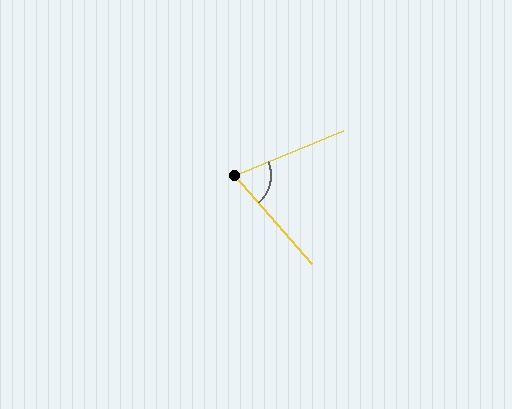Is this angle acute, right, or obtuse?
It is acute.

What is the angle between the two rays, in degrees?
Approximately 71 degrees.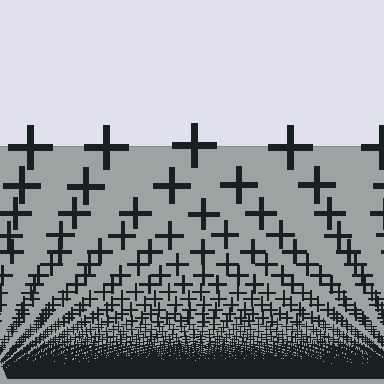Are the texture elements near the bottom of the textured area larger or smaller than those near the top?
Smaller. The gradient is inverted — elements near the bottom are smaller and denser.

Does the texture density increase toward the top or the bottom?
Density increases toward the bottom.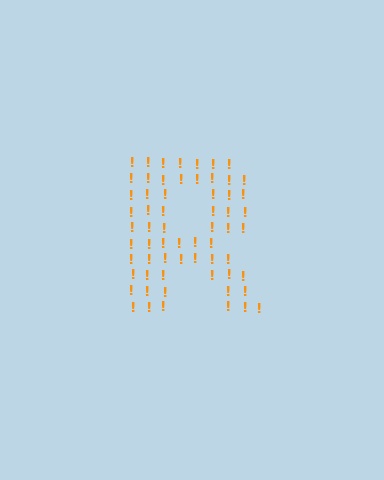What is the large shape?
The large shape is the letter R.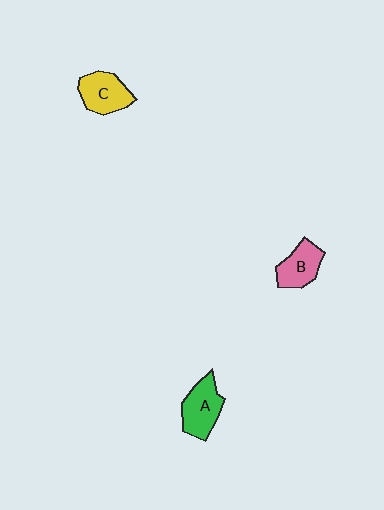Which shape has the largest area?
Shape A (green).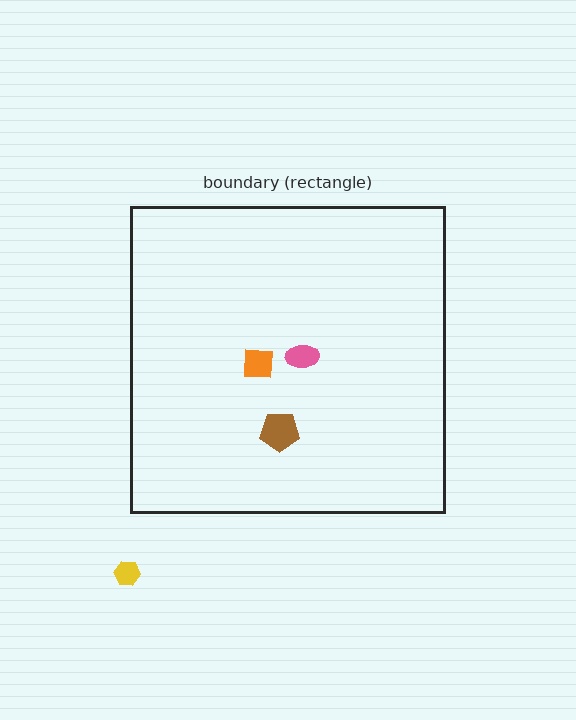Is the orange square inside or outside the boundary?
Inside.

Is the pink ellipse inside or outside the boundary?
Inside.